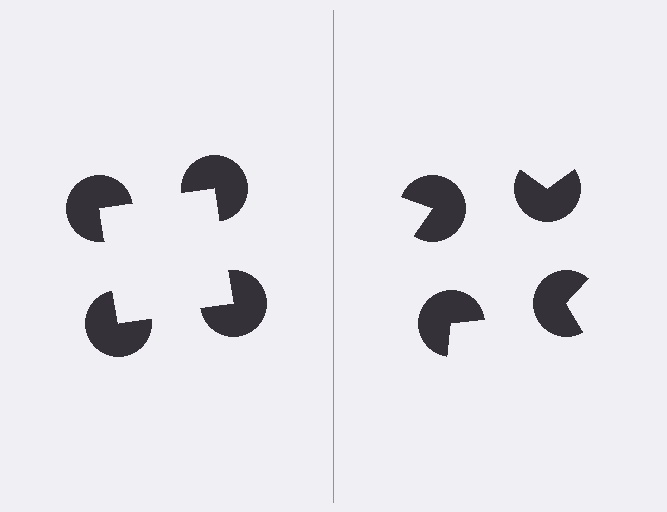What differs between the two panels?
The pac-man discs are positioned identically on both sides; only the wedge orientations differ. On the left they align to a square; on the right they are misaligned.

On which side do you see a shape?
An illusory square appears on the left side. On the right side the wedge cuts are rotated, so no coherent shape forms.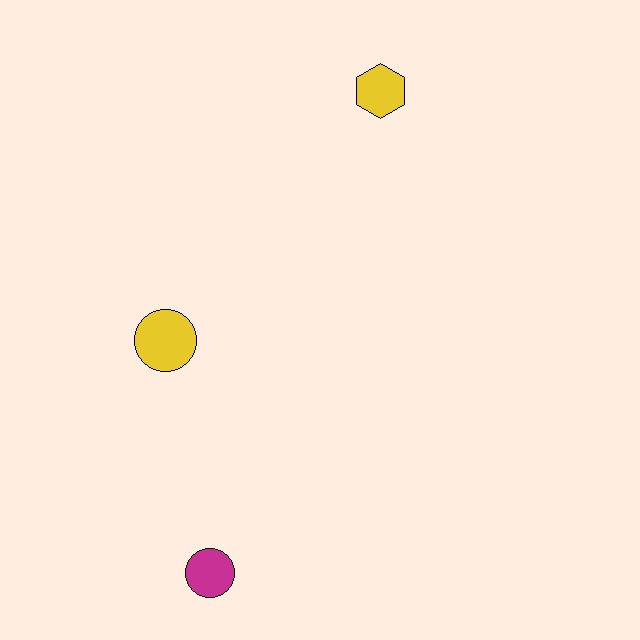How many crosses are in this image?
There are no crosses.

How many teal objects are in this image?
There are no teal objects.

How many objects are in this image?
There are 3 objects.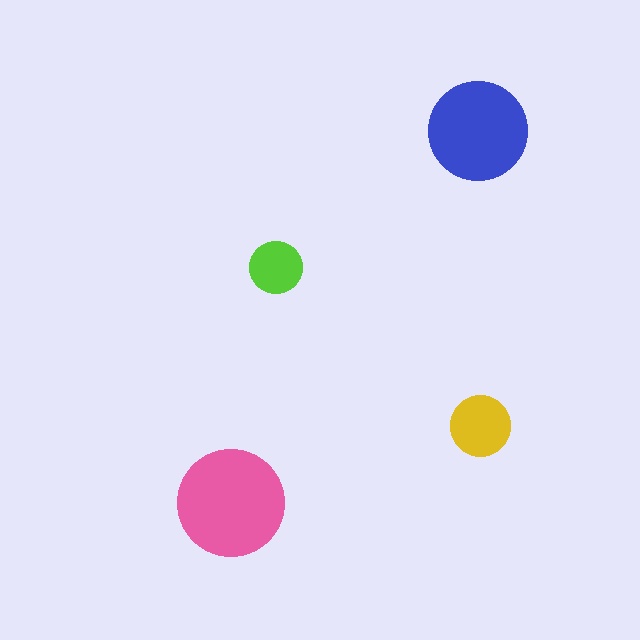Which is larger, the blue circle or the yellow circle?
The blue one.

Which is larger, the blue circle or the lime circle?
The blue one.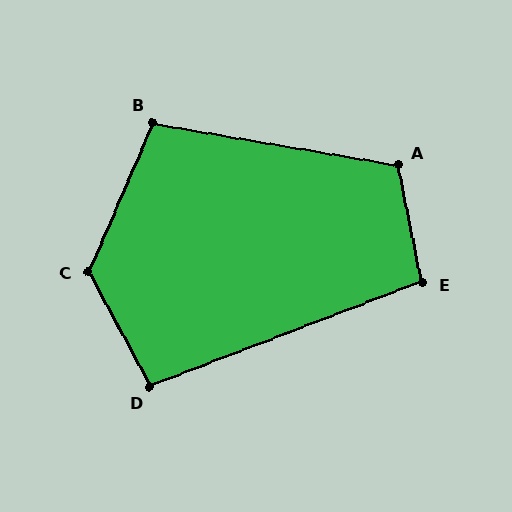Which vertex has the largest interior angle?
C, at approximately 129 degrees.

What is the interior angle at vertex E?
Approximately 99 degrees (obtuse).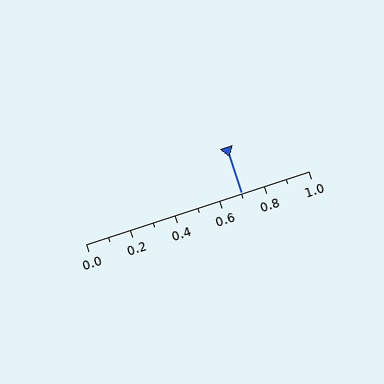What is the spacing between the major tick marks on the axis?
The major ticks are spaced 0.2 apart.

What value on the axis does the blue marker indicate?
The marker indicates approximately 0.7.